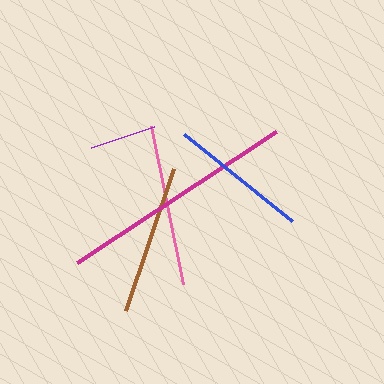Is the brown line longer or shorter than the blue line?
The brown line is longer than the blue line.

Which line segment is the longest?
The magenta line is the longest at approximately 238 pixels.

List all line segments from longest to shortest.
From longest to shortest: magenta, pink, brown, blue, purple.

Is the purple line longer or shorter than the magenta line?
The magenta line is longer than the purple line.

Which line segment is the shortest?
The purple line is the shortest at approximately 66 pixels.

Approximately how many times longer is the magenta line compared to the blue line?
The magenta line is approximately 1.7 times the length of the blue line.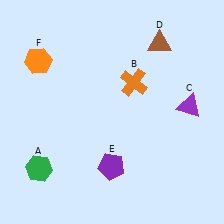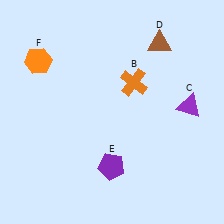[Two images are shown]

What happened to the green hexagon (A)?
The green hexagon (A) was removed in Image 2. It was in the bottom-left area of Image 1.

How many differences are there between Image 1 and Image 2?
There is 1 difference between the two images.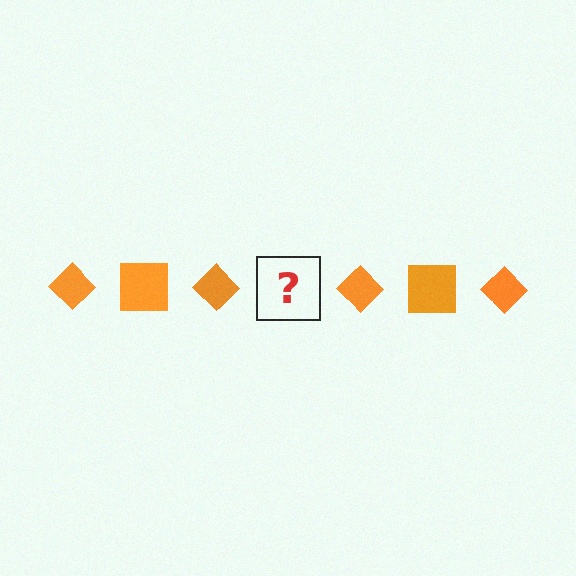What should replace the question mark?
The question mark should be replaced with an orange square.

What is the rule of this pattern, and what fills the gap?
The rule is that the pattern cycles through diamond, square shapes in orange. The gap should be filled with an orange square.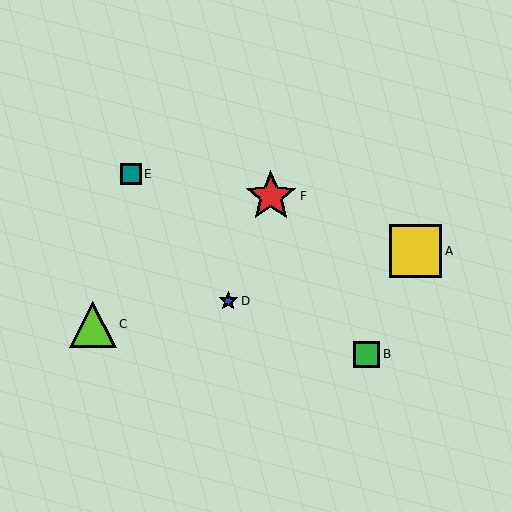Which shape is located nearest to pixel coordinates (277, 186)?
The red star (labeled F) at (271, 196) is nearest to that location.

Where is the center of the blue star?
The center of the blue star is at (228, 301).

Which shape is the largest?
The yellow square (labeled A) is the largest.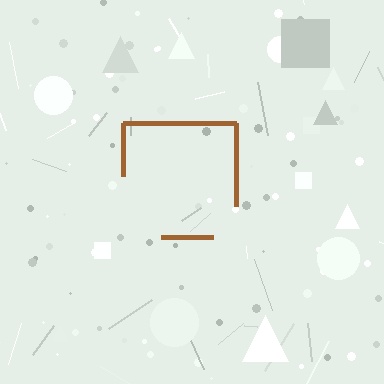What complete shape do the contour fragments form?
The contour fragments form a square.